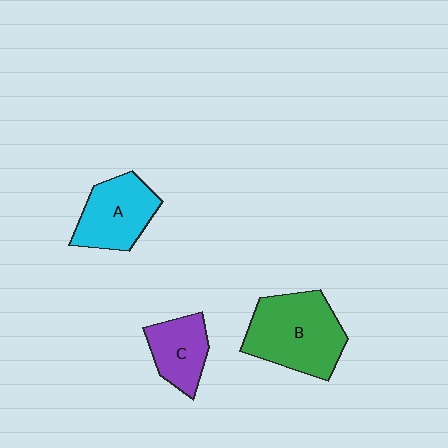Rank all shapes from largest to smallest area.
From largest to smallest: B (green), A (cyan), C (purple).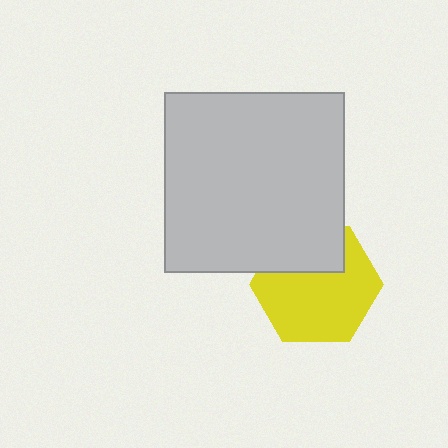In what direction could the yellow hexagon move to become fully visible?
The yellow hexagon could move down. That would shift it out from behind the light gray square entirely.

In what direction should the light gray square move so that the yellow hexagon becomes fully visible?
The light gray square should move up. That is the shortest direction to clear the overlap and leave the yellow hexagon fully visible.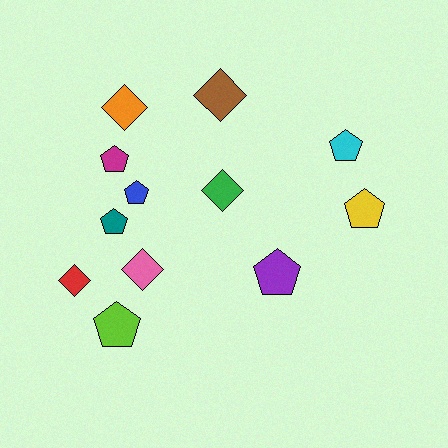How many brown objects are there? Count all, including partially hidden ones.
There is 1 brown object.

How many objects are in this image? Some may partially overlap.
There are 12 objects.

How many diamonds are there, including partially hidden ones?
There are 5 diamonds.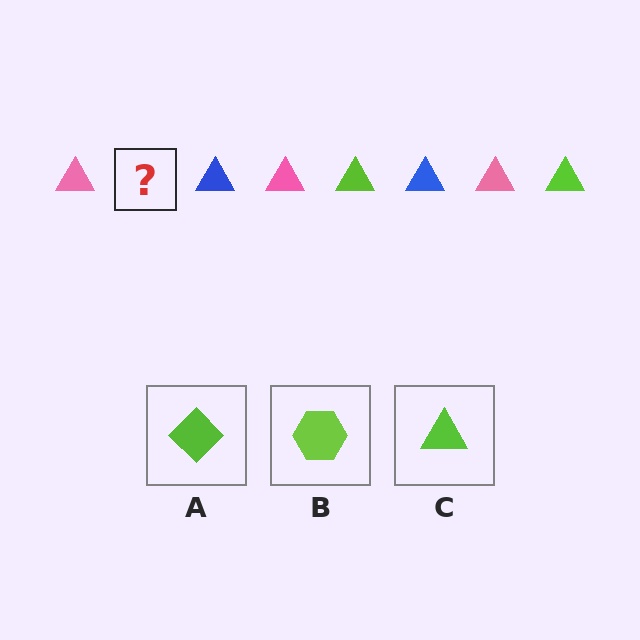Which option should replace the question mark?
Option C.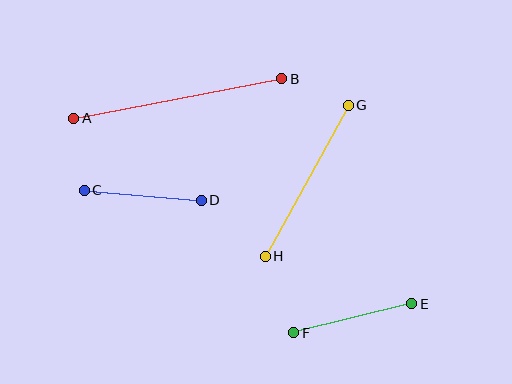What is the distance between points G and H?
The distance is approximately 172 pixels.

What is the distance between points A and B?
The distance is approximately 212 pixels.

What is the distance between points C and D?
The distance is approximately 117 pixels.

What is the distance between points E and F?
The distance is approximately 121 pixels.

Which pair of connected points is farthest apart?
Points A and B are farthest apart.